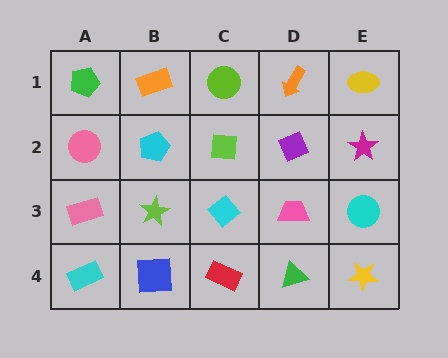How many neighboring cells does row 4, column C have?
3.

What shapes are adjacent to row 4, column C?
A cyan diamond (row 3, column C), a blue square (row 4, column B), a green triangle (row 4, column D).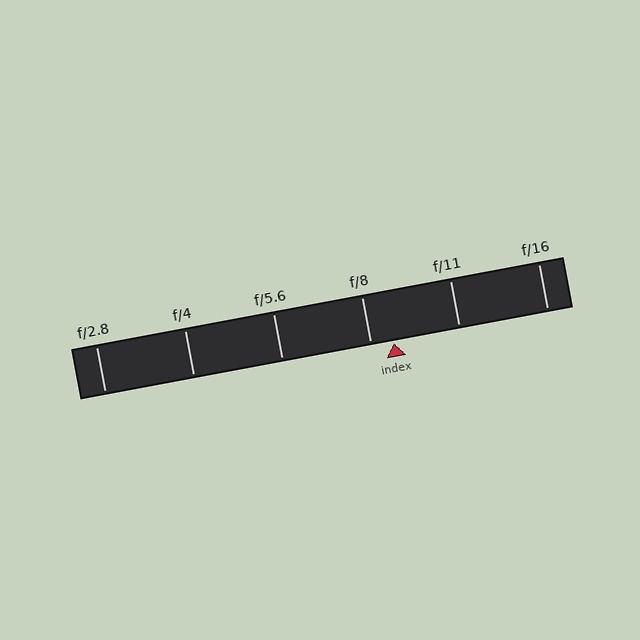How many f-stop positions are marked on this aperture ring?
There are 6 f-stop positions marked.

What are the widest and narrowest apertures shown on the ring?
The widest aperture shown is f/2.8 and the narrowest is f/16.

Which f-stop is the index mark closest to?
The index mark is closest to f/8.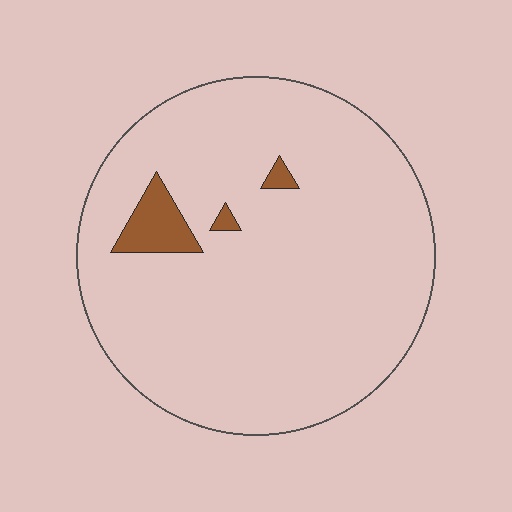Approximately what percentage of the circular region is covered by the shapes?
Approximately 5%.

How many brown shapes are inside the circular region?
3.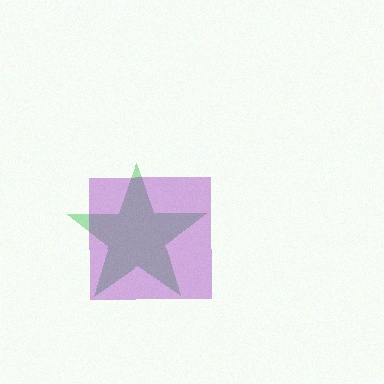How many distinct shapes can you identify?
There are 2 distinct shapes: a green star, a purple square.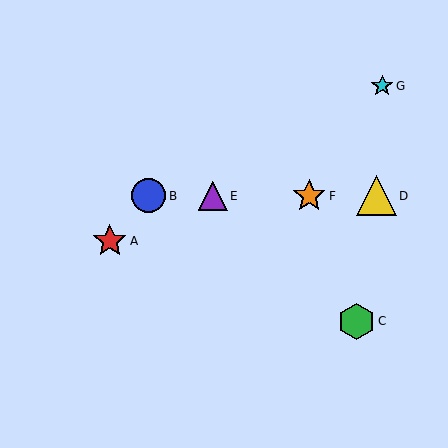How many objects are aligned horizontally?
4 objects (B, D, E, F) are aligned horizontally.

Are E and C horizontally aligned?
No, E is at y≈196 and C is at y≈321.